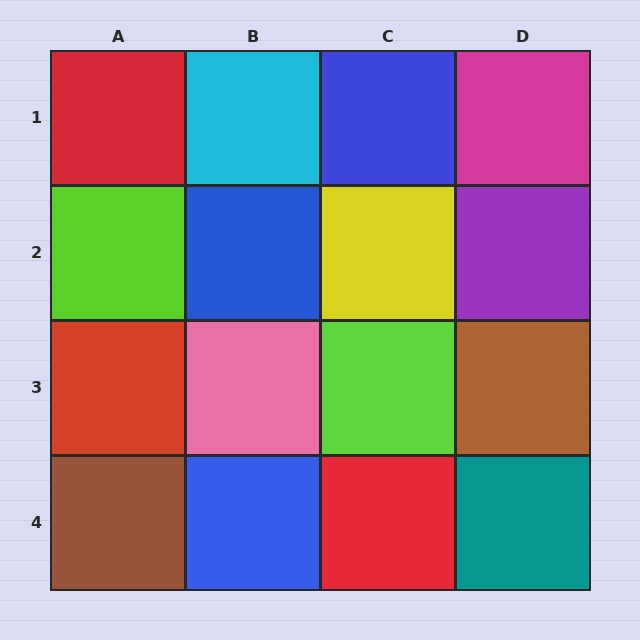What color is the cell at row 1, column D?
Magenta.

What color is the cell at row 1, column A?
Red.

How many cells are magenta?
1 cell is magenta.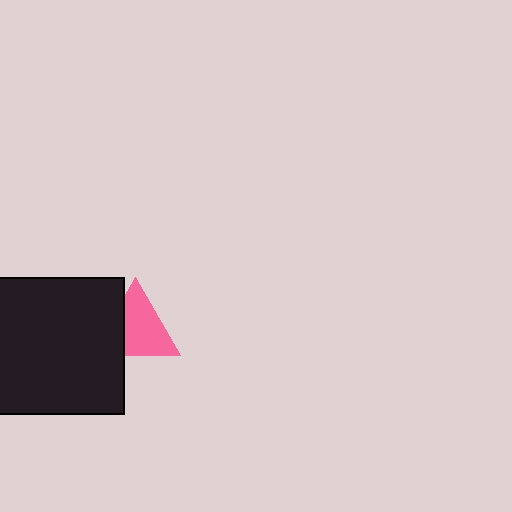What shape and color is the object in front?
The object in front is a black rectangle.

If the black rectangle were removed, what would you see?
You would see the complete pink triangle.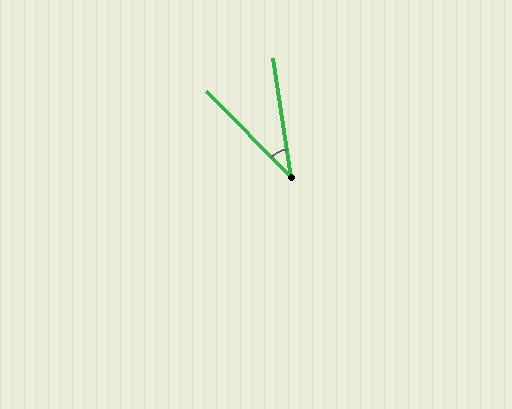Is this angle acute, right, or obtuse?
It is acute.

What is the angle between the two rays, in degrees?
Approximately 36 degrees.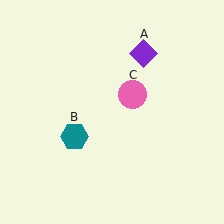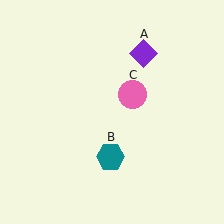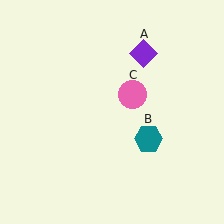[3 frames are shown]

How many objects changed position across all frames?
1 object changed position: teal hexagon (object B).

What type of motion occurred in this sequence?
The teal hexagon (object B) rotated counterclockwise around the center of the scene.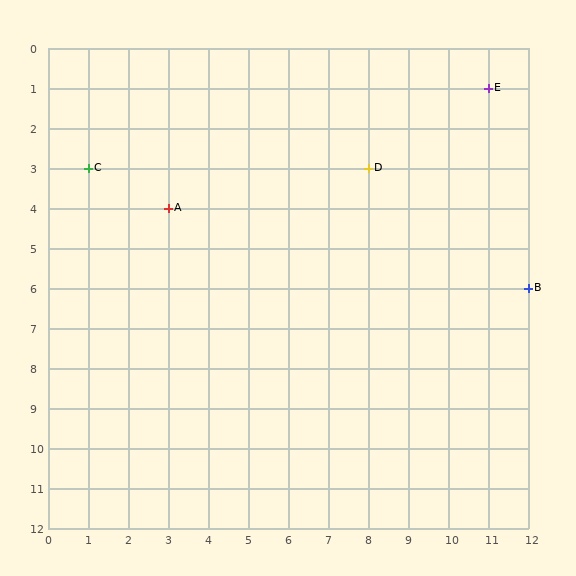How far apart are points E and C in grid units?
Points E and C are 10 columns and 2 rows apart (about 10.2 grid units diagonally).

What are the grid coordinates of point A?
Point A is at grid coordinates (3, 4).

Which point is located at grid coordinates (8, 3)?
Point D is at (8, 3).